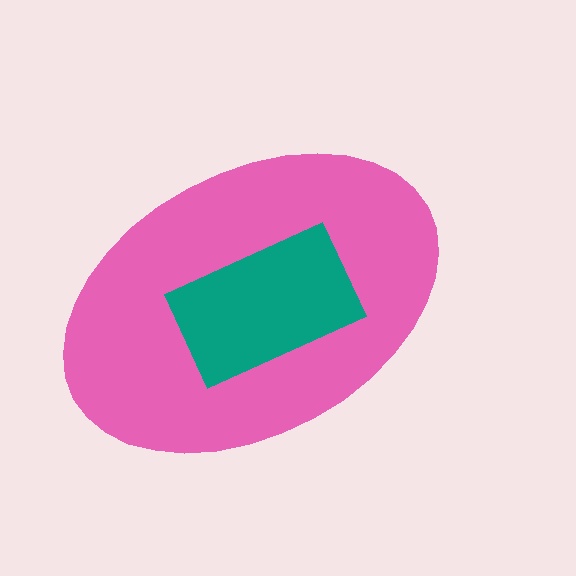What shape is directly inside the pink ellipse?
The teal rectangle.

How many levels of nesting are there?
2.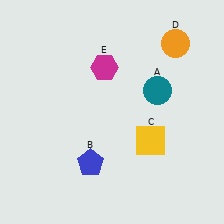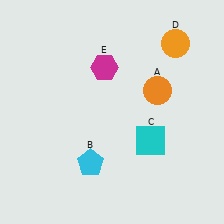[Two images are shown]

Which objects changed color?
A changed from teal to orange. B changed from blue to cyan. C changed from yellow to cyan.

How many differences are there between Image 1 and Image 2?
There are 3 differences between the two images.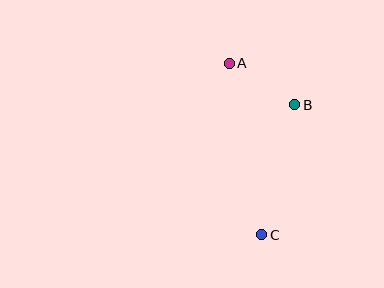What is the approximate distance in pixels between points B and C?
The distance between B and C is approximately 134 pixels.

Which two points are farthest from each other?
Points A and C are farthest from each other.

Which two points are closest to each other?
Points A and B are closest to each other.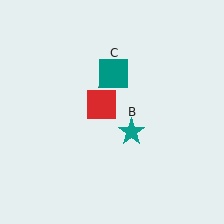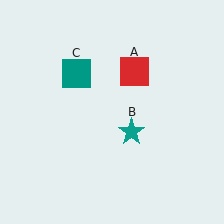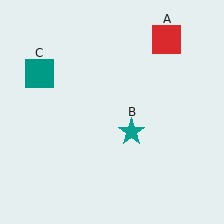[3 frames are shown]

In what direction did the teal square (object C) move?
The teal square (object C) moved left.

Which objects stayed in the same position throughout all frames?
Teal star (object B) remained stationary.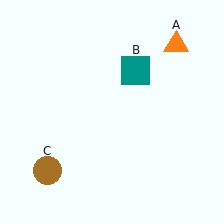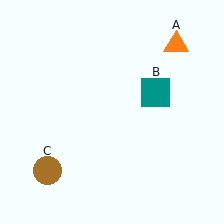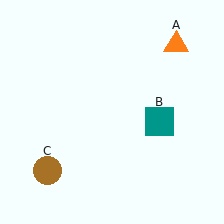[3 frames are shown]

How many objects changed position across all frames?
1 object changed position: teal square (object B).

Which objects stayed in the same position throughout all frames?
Orange triangle (object A) and brown circle (object C) remained stationary.